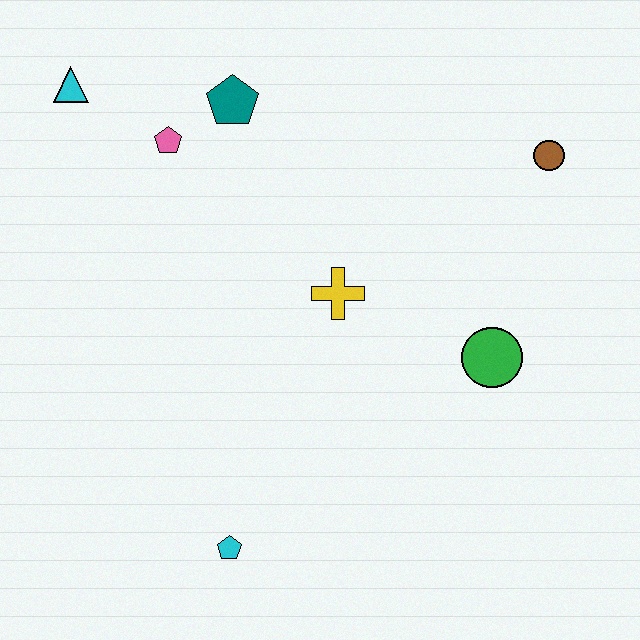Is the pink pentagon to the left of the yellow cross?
Yes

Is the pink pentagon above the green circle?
Yes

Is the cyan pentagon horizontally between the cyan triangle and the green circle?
Yes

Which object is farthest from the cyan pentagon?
The brown circle is farthest from the cyan pentagon.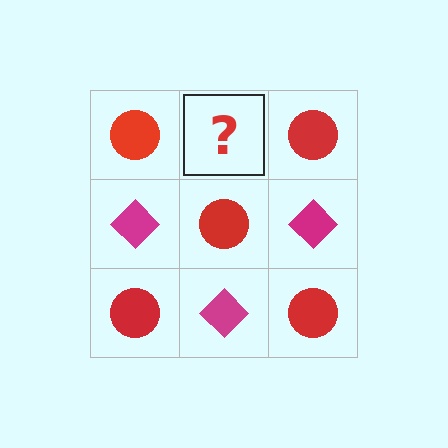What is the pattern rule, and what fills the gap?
The rule is that it alternates red circle and magenta diamond in a checkerboard pattern. The gap should be filled with a magenta diamond.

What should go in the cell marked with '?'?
The missing cell should contain a magenta diamond.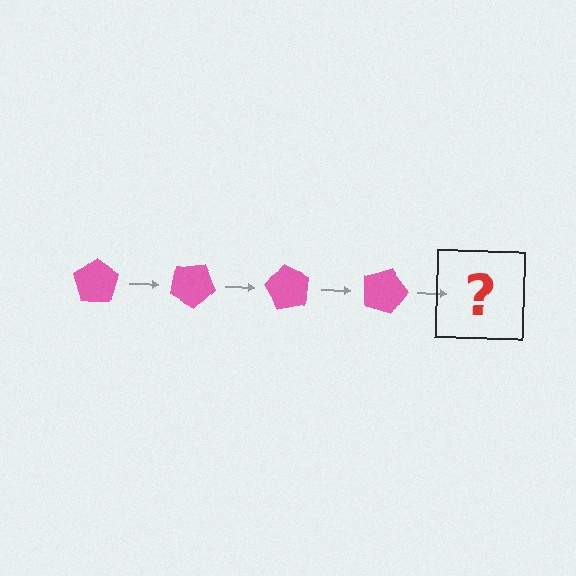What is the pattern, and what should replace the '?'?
The pattern is that the pentagon rotates 30 degrees each step. The '?' should be a pink pentagon rotated 120 degrees.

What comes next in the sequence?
The next element should be a pink pentagon rotated 120 degrees.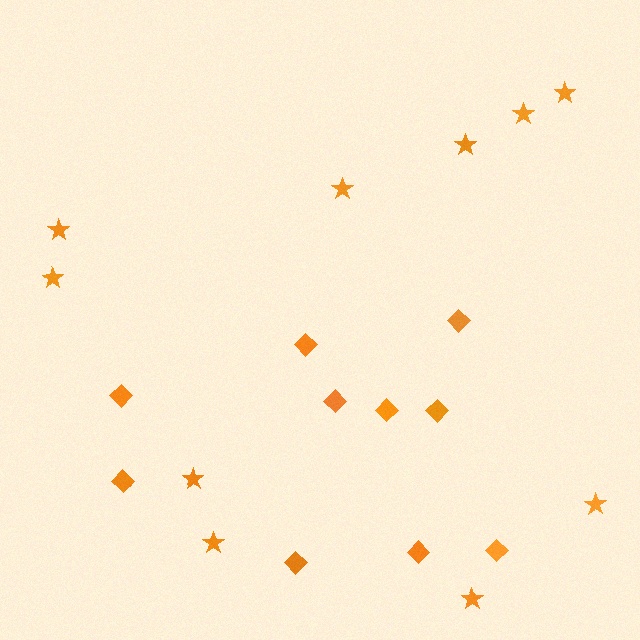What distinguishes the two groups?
There are 2 groups: one group of diamonds (10) and one group of stars (10).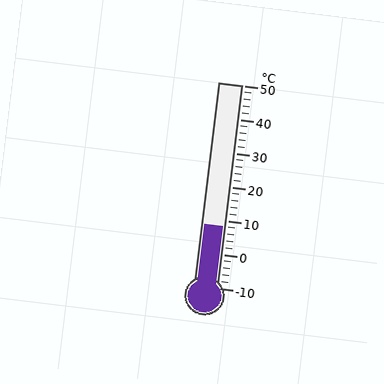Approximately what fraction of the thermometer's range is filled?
The thermometer is filled to approximately 30% of its range.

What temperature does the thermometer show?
The thermometer shows approximately 8°C.